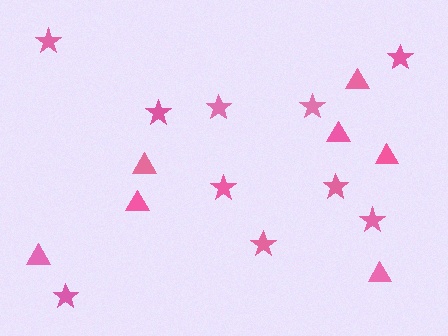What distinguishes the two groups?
There are 2 groups: one group of triangles (7) and one group of stars (10).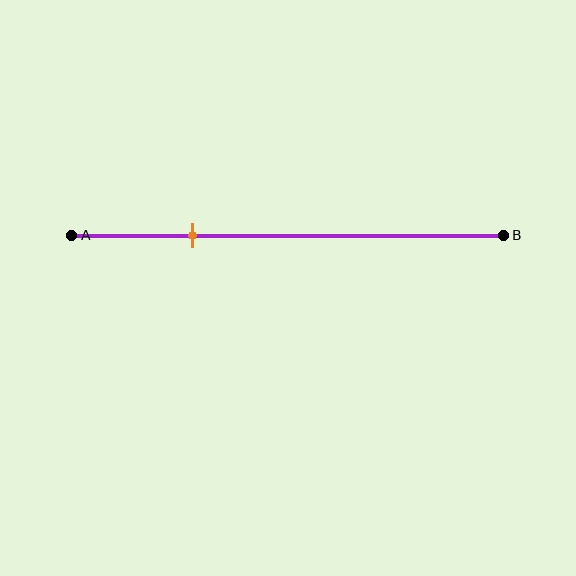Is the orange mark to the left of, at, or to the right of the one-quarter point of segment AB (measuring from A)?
The orange mark is approximately at the one-quarter point of segment AB.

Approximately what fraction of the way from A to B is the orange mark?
The orange mark is approximately 30% of the way from A to B.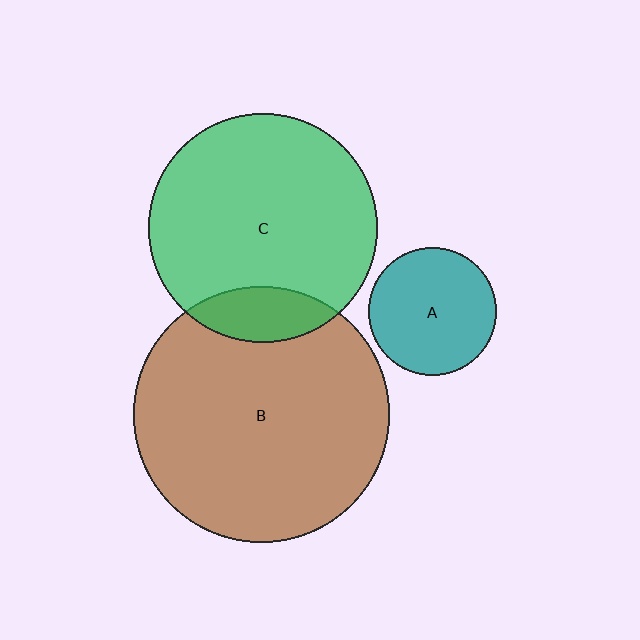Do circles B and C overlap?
Yes.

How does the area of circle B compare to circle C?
Approximately 1.2 times.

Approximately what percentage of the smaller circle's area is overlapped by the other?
Approximately 15%.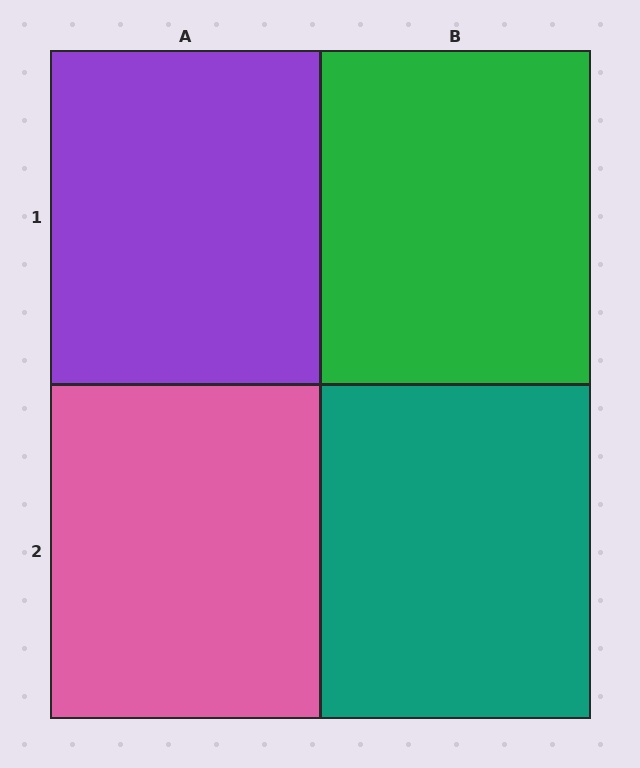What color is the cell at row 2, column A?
Pink.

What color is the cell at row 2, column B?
Teal.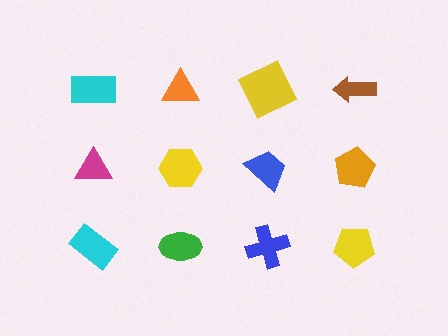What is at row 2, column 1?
A magenta triangle.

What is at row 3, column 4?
A yellow pentagon.